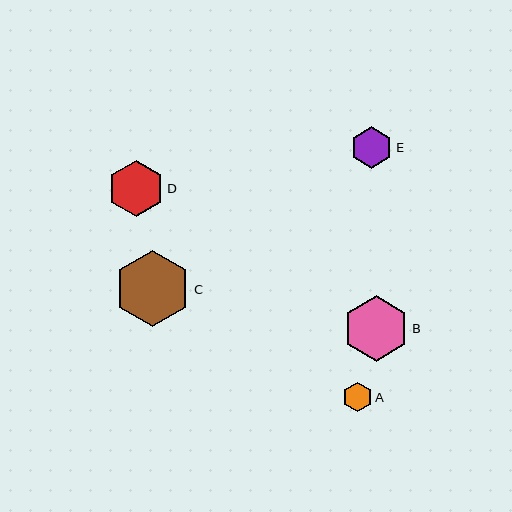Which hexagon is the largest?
Hexagon C is the largest with a size of approximately 76 pixels.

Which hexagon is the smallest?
Hexagon A is the smallest with a size of approximately 30 pixels.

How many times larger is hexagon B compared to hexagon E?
Hexagon B is approximately 1.6 times the size of hexagon E.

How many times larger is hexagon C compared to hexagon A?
Hexagon C is approximately 2.6 times the size of hexagon A.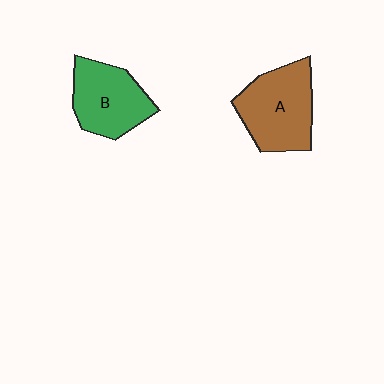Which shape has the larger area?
Shape A (brown).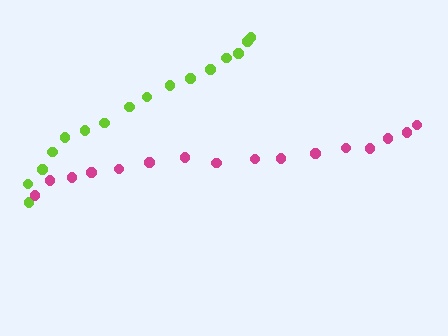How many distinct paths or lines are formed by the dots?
There are 2 distinct paths.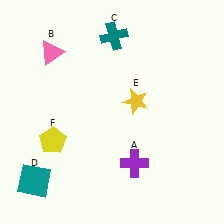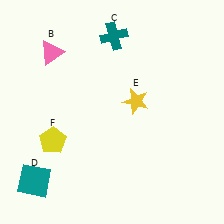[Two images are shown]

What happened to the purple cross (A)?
The purple cross (A) was removed in Image 2. It was in the bottom-right area of Image 1.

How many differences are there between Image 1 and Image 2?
There is 1 difference between the two images.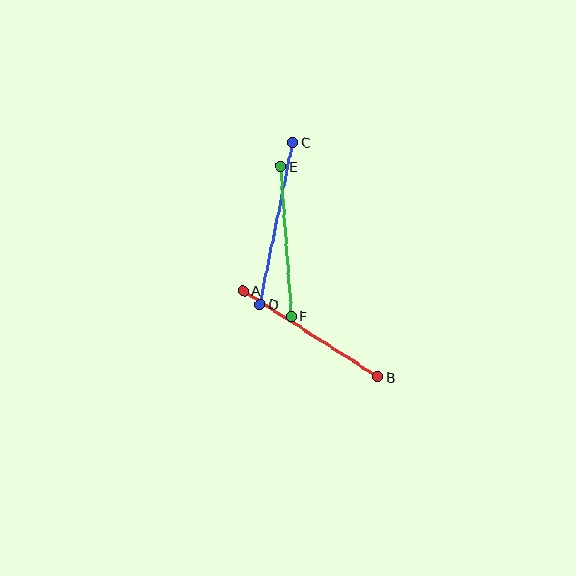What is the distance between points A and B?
The distance is approximately 160 pixels.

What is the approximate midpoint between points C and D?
The midpoint is at approximately (276, 224) pixels.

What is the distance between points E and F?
The distance is approximately 150 pixels.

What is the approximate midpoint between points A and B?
The midpoint is at approximately (310, 334) pixels.